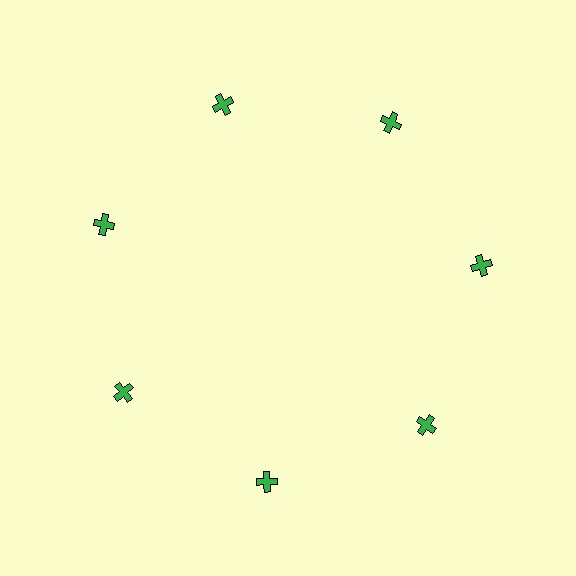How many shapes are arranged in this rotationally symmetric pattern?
There are 7 shapes, arranged in 7 groups of 1.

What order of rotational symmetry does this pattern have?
This pattern has 7-fold rotational symmetry.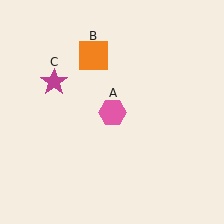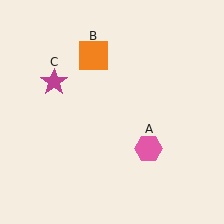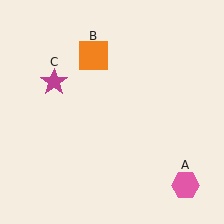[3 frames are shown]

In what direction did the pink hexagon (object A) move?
The pink hexagon (object A) moved down and to the right.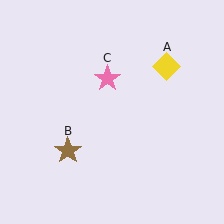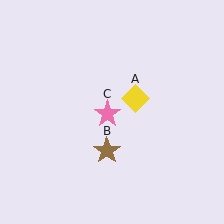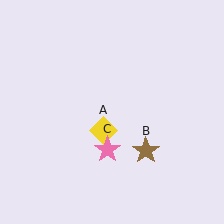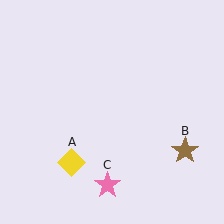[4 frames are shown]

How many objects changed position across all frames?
3 objects changed position: yellow diamond (object A), brown star (object B), pink star (object C).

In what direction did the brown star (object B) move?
The brown star (object B) moved right.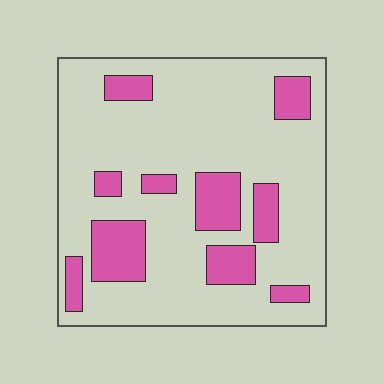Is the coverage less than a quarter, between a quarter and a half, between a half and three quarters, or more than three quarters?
Less than a quarter.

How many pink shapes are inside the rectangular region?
10.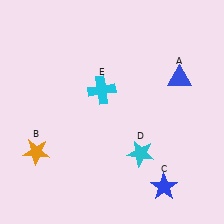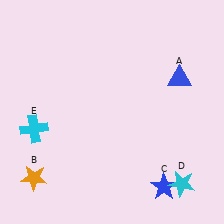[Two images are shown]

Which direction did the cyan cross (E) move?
The cyan cross (E) moved left.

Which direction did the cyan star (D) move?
The cyan star (D) moved right.